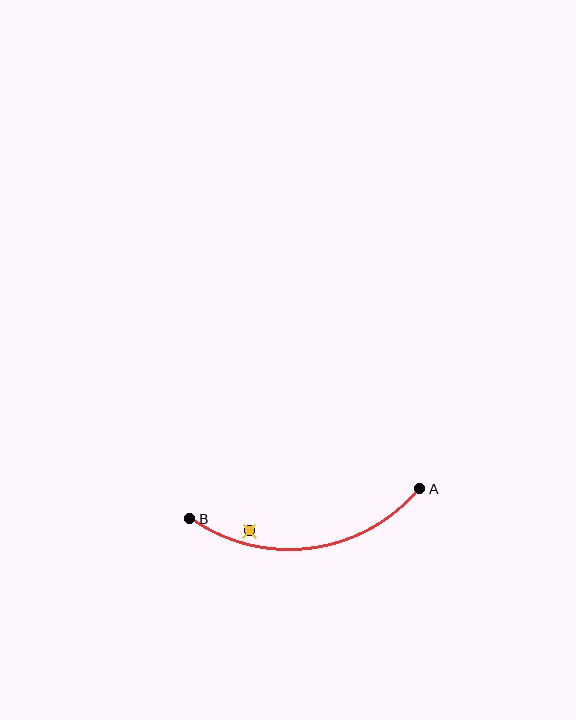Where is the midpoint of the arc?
The arc midpoint is the point on the curve farthest from the straight line joining A and B. It sits below that line.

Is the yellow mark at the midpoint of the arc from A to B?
No — the yellow mark does not lie on the arc at all. It sits slightly inside the curve.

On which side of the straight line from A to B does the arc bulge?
The arc bulges below the straight line connecting A and B.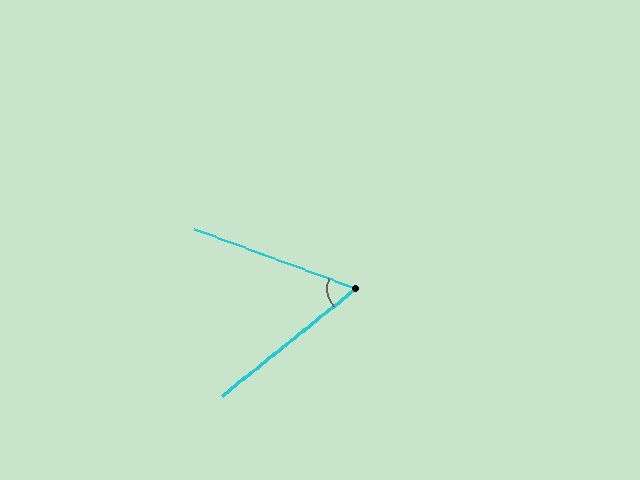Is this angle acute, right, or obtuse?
It is acute.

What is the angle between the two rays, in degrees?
Approximately 59 degrees.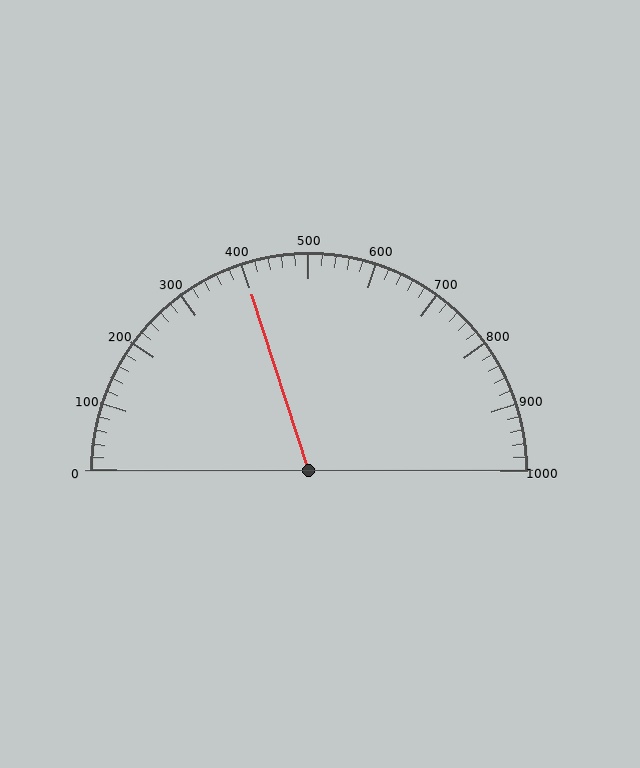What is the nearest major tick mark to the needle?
The nearest major tick mark is 400.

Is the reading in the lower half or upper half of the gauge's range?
The reading is in the lower half of the range (0 to 1000).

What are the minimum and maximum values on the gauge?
The gauge ranges from 0 to 1000.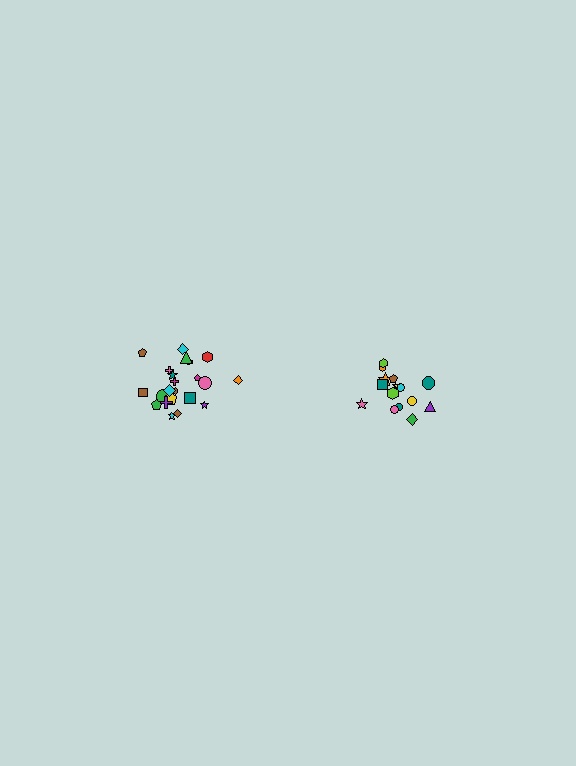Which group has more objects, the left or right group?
The left group.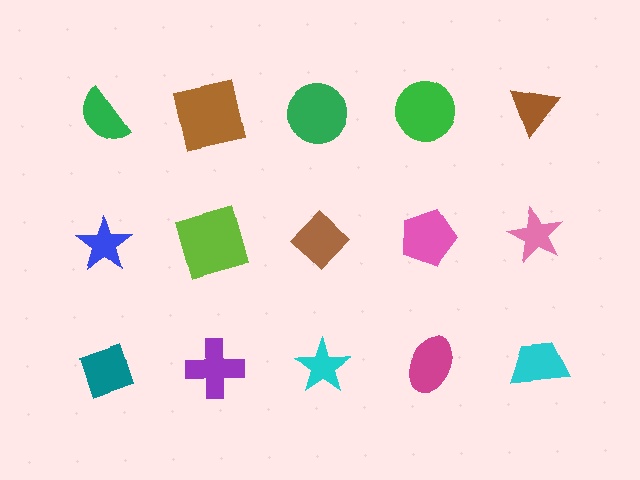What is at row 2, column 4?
A pink pentagon.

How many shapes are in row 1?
5 shapes.